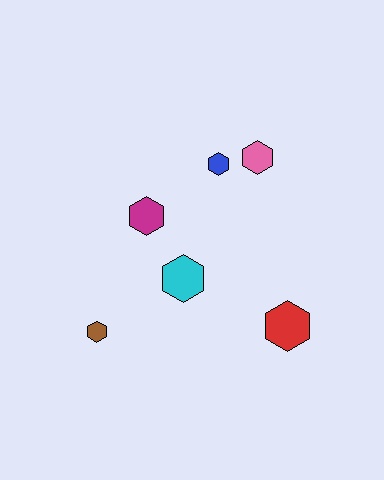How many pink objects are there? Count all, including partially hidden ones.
There is 1 pink object.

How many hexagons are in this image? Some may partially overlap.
There are 6 hexagons.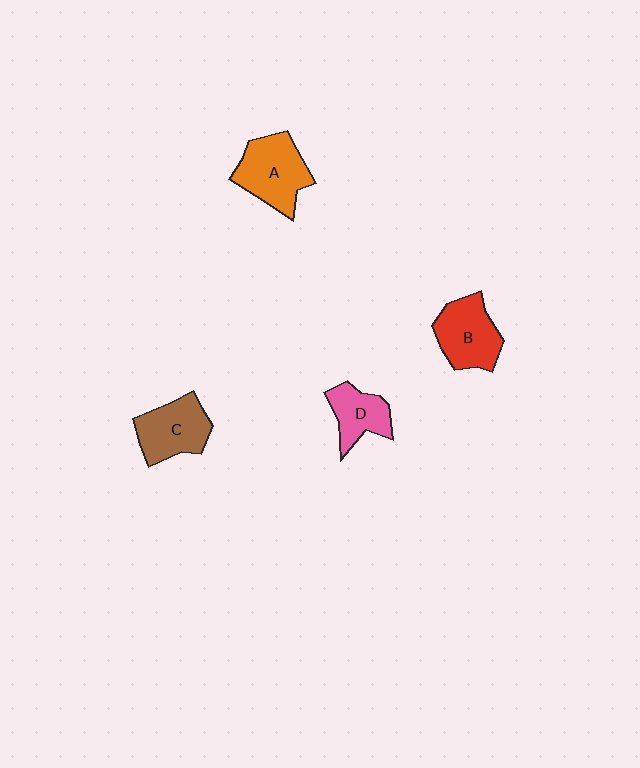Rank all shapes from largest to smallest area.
From largest to smallest: A (orange), B (red), C (brown), D (pink).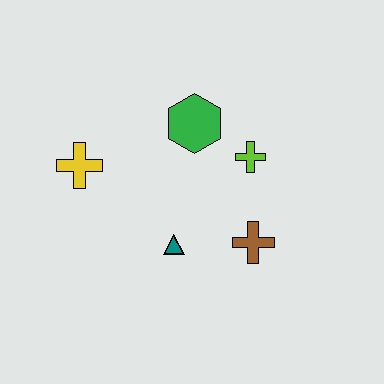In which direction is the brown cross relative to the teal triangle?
The brown cross is to the right of the teal triangle.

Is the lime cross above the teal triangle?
Yes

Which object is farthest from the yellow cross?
The brown cross is farthest from the yellow cross.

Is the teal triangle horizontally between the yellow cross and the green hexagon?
Yes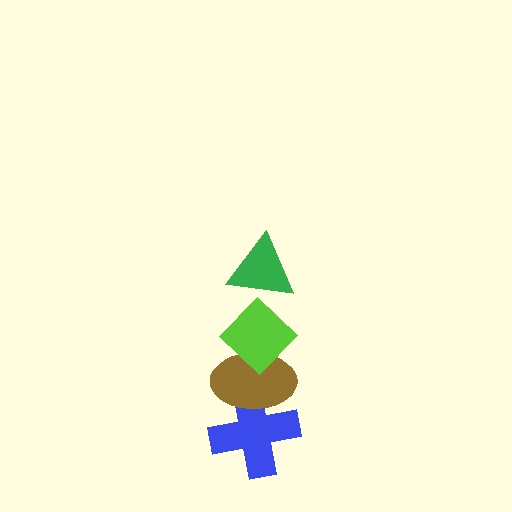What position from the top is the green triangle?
The green triangle is 1st from the top.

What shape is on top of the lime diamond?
The green triangle is on top of the lime diamond.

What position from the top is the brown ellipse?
The brown ellipse is 3rd from the top.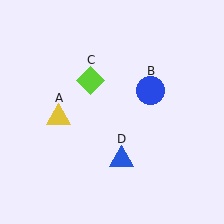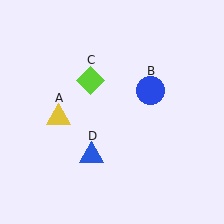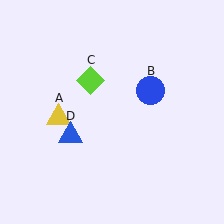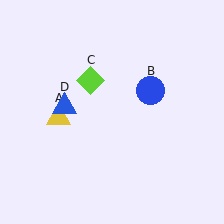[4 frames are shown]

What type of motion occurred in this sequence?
The blue triangle (object D) rotated clockwise around the center of the scene.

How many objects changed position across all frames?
1 object changed position: blue triangle (object D).